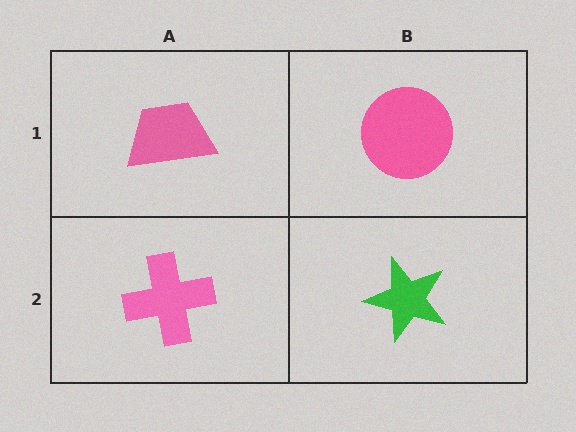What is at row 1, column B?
A pink circle.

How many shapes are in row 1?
2 shapes.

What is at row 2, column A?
A pink cross.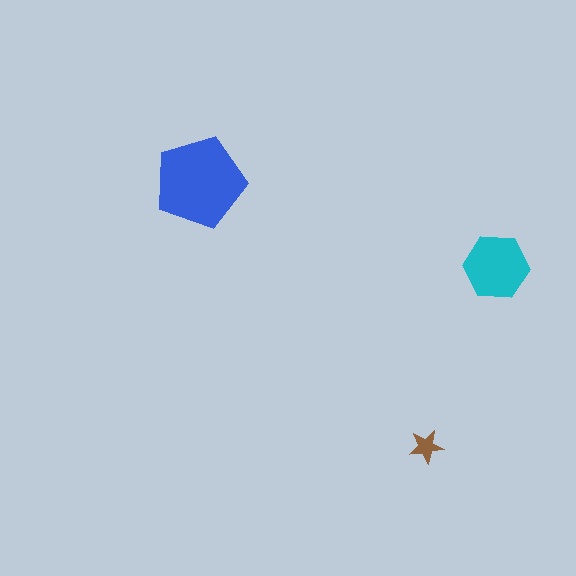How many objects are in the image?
There are 3 objects in the image.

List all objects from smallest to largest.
The brown star, the cyan hexagon, the blue pentagon.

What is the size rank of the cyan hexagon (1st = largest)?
2nd.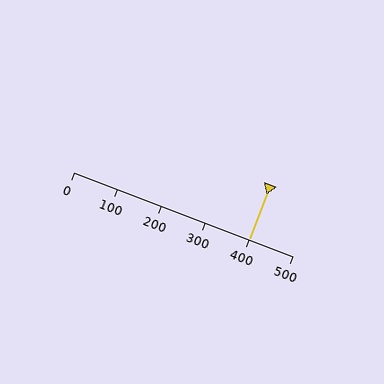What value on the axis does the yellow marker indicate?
The marker indicates approximately 400.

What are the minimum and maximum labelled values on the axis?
The axis runs from 0 to 500.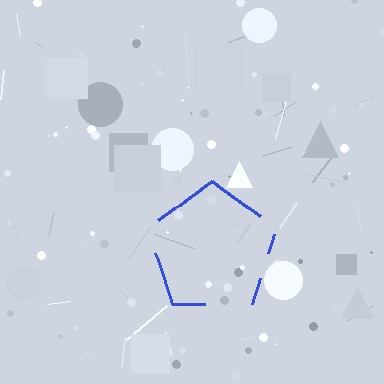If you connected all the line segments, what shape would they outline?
They would outline a pentagon.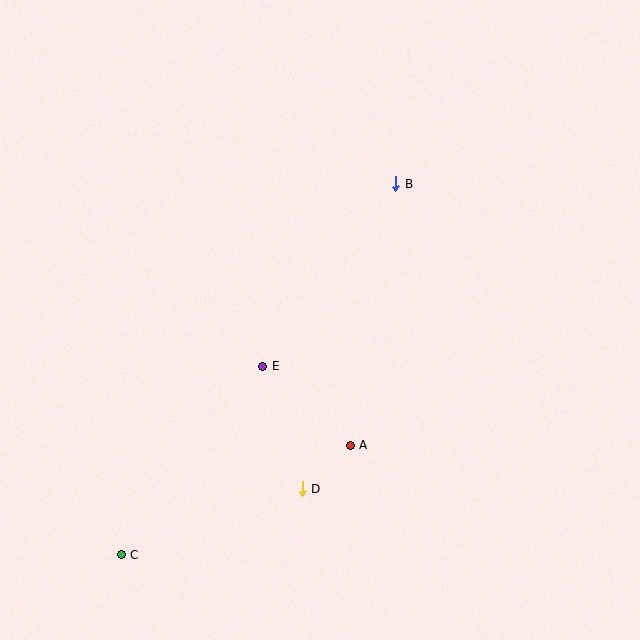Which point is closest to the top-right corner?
Point B is closest to the top-right corner.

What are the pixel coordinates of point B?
Point B is at (396, 184).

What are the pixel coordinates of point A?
Point A is at (350, 445).